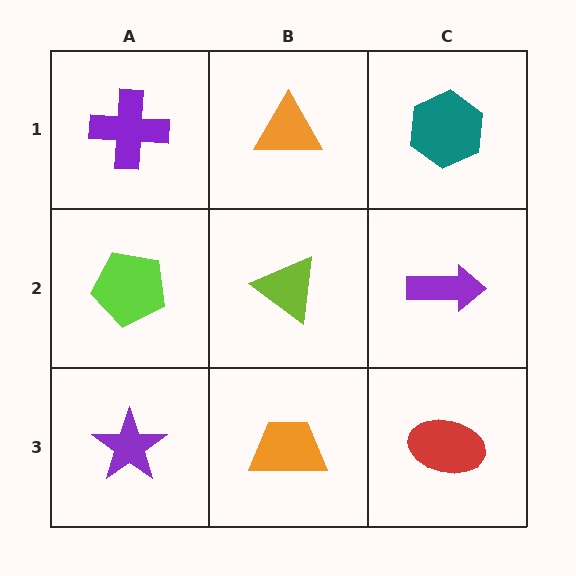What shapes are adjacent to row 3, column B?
A lime triangle (row 2, column B), a purple star (row 3, column A), a red ellipse (row 3, column C).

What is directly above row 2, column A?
A purple cross.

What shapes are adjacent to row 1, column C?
A purple arrow (row 2, column C), an orange triangle (row 1, column B).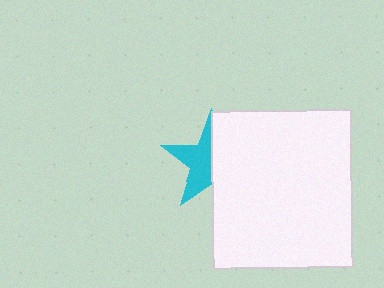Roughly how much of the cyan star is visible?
About half of it is visible (roughly 51%).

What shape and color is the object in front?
The object in front is a white rectangle.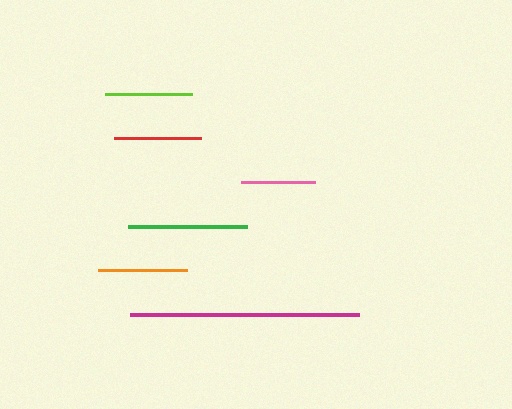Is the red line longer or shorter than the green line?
The green line is longer than the red line.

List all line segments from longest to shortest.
From longest to shortest: magenta, green, orange, red, lime, pink.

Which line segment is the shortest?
The pink line is the shortest at approximately 74 pixels.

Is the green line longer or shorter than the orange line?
The green line is longer than the orange line.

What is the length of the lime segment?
The lime segment is approximately 87 pixels long.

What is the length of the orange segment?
The orange segment is approximately 89 pixels long.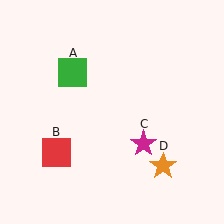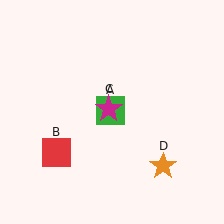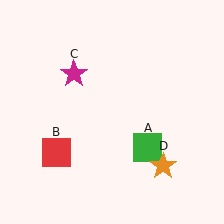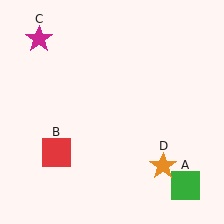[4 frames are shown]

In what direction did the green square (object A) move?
The green square (object A) moved down and to the right.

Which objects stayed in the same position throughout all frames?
Red square (object B) and orange star (object D) remained stationary.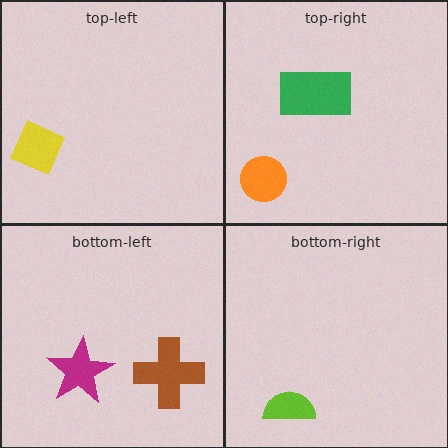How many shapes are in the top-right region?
2.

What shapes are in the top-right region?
The orange circle, the green rectangle.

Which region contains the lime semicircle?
The bottom-right region.